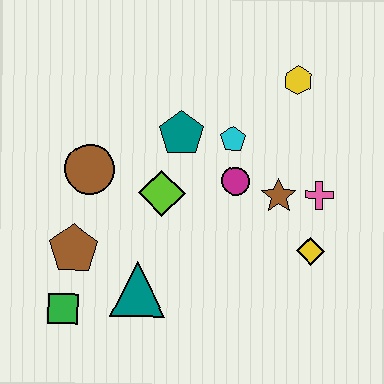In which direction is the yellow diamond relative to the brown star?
The yellow diamond is below the brown star.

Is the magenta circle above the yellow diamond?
Yes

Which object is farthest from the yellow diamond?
The green square is farthest from the yellow diamond.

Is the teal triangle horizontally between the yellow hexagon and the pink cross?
No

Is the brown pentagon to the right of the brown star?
No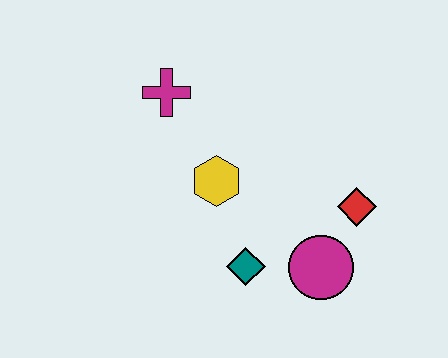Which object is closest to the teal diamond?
The magenta circle is closest to the teal diamond.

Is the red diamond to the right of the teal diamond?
Yes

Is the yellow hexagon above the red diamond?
Yes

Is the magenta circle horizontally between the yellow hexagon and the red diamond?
Yes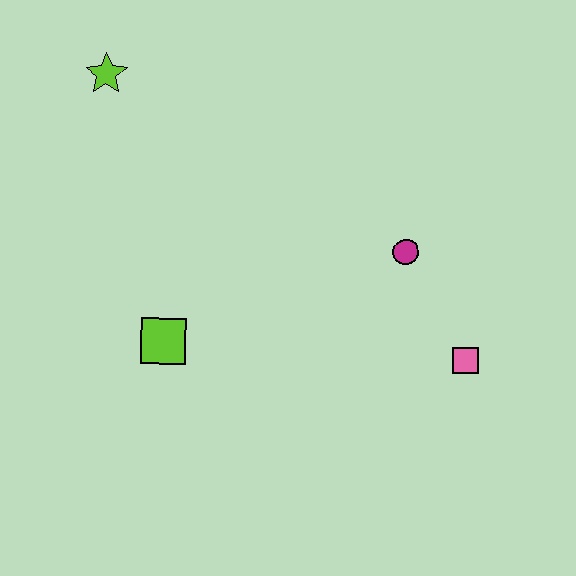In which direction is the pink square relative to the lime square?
The pink square is to the right of the lime square.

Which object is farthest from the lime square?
The pink square is farthest from the lime square.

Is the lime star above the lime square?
Yes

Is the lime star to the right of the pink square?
No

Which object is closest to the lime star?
The lime square is closest to the lime star.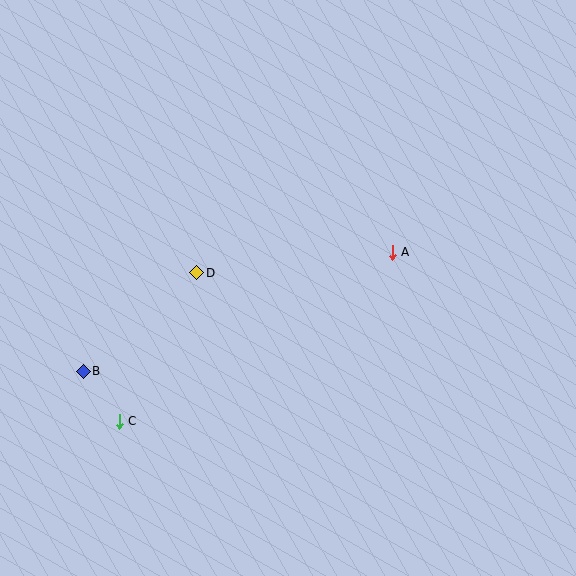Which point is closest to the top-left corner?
Point D is closest to the top-left corner.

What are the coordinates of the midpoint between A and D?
The midpoint between A and D is at (294, 263).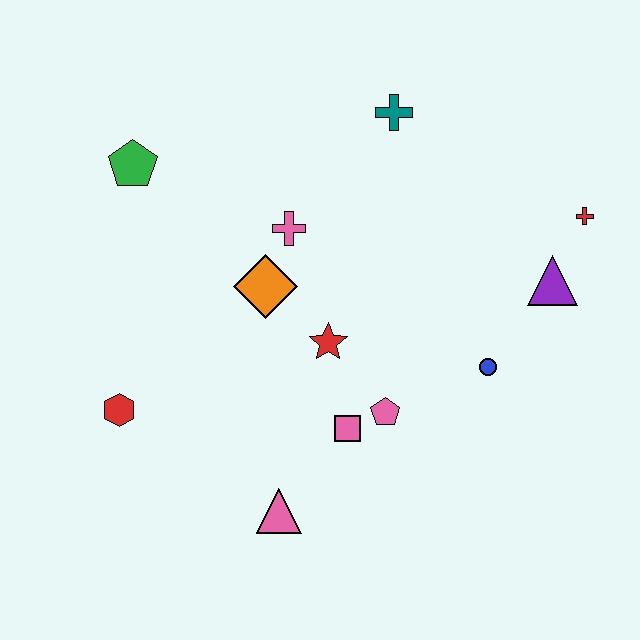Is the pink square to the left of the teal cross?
Yes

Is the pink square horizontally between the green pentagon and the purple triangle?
Yes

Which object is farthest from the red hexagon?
The red cross is farthest from the red hexagon.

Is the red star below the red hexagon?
No